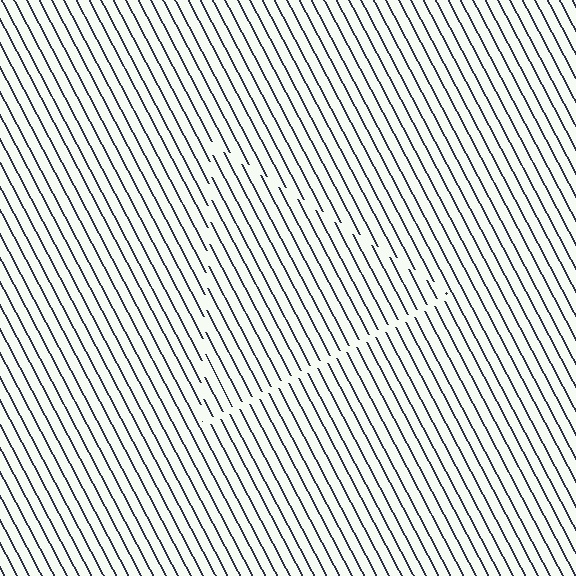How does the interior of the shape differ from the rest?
The interior of the shape contains the same grating, shifted by half a period — the contour is defined by the phase discontinuity where line-ends from the inner and outer gratings abut.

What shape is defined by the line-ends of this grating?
An illusory triangle. The interior of the shape contains the same grating, shifted by half a period — the contour is defined by the phase discontinuity where line-ends from the inner and outer gratings abut.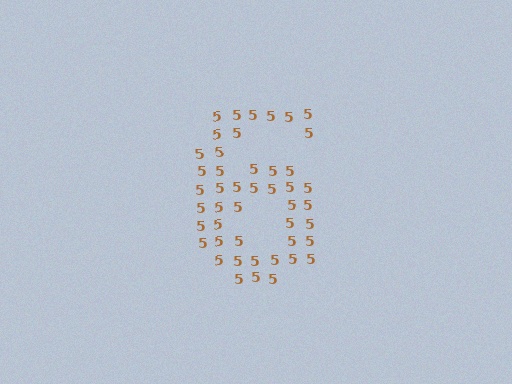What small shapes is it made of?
It is made of small digit 5's.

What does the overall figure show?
The overall figure shows the digit 6.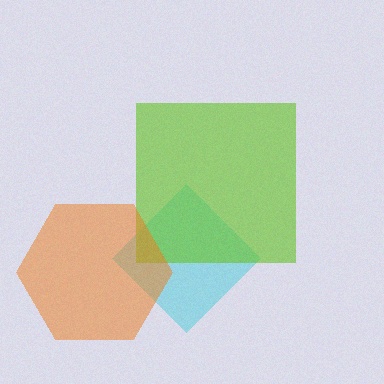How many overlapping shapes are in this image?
There are 3 overlapping shapes in the image.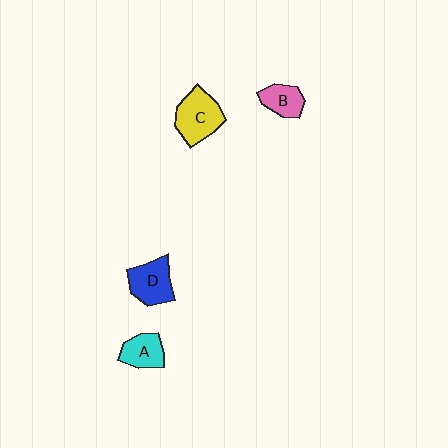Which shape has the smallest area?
Shape B (pink).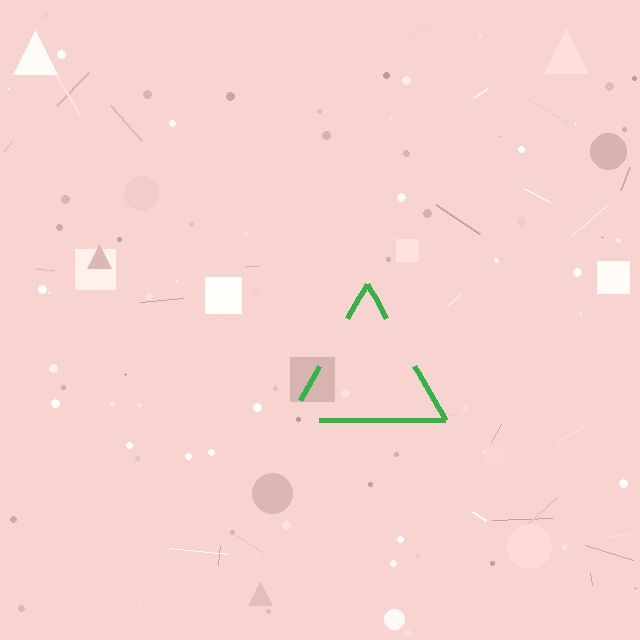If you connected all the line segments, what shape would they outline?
They would outline a triangle.